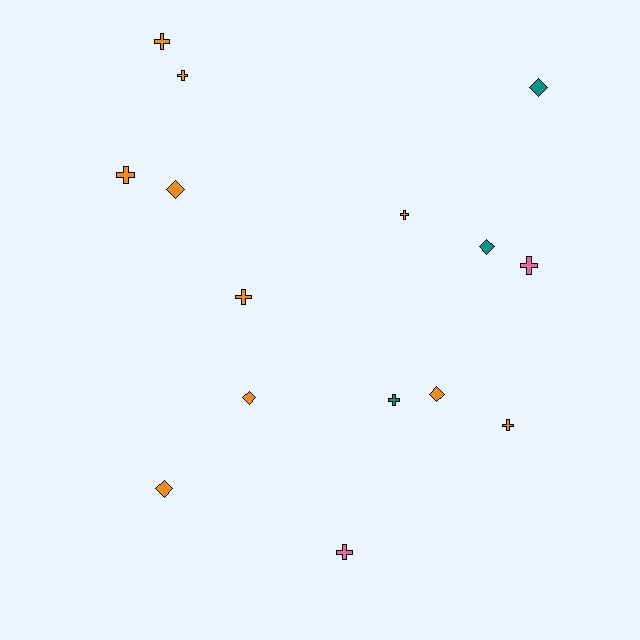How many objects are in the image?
There are 15 objects.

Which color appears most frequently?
Orange, with 10 objects.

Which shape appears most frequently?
Cross, with 9 objects.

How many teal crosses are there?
There is 1 teal cross.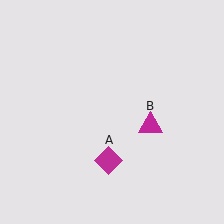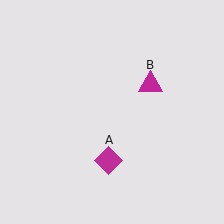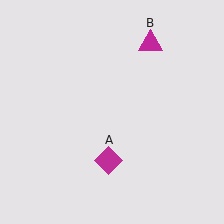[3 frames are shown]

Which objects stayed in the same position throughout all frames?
Magenta diamond (object A) remained stationary.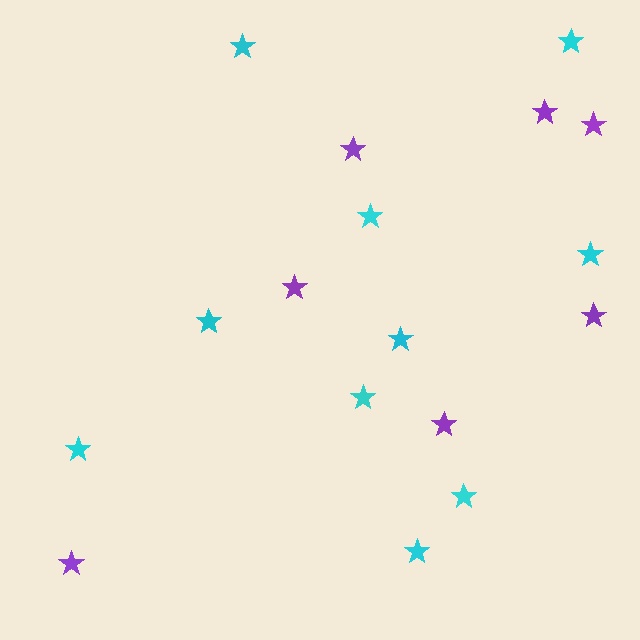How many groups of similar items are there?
There are 2 groups: one group of cyan stars (10) and one group of purple stars (7).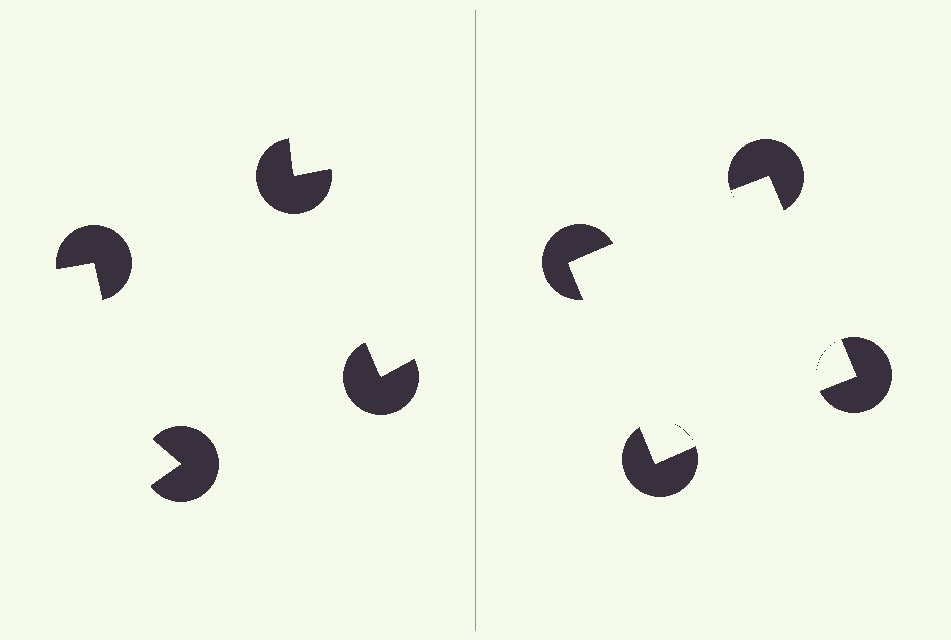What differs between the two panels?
The pac-man discs are positioned identically on both sides; only the wedge orientations differ. On the right they align to a square; on the left they are misaligned.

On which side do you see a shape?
An illusory square appears on the right side. On the left side the wedge cuts are rotated, so no coherent shape forms.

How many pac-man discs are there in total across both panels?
8 — 4 on each side.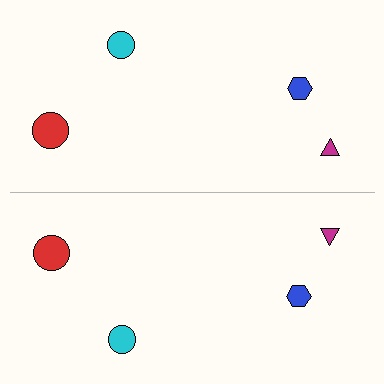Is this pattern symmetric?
Yes, this pattern has bilateral (reflection) symmetry.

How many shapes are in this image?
There are 8 shapes in this image.